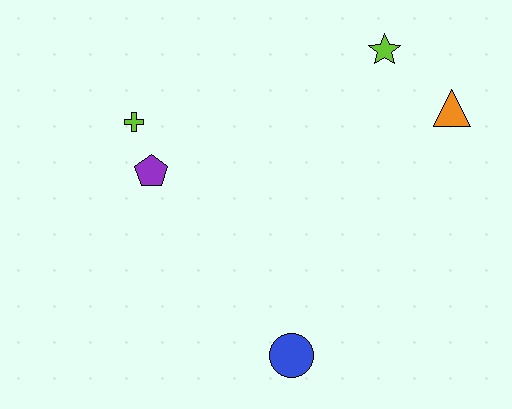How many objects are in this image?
There are 5 objects.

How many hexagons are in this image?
There are no hexagons.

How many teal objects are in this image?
There are no teal objects.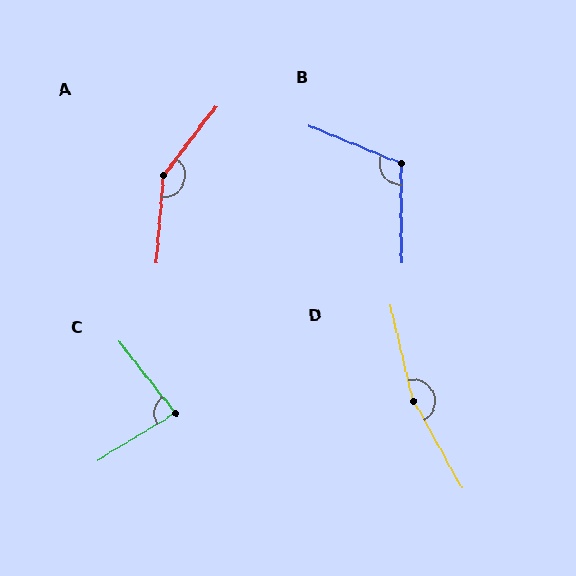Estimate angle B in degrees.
Approximately 113 degrees.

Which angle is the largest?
D, at approximately 164 degrees.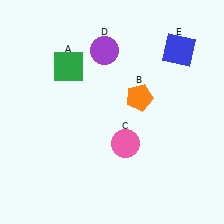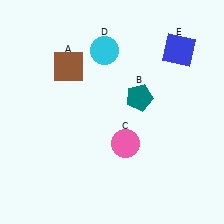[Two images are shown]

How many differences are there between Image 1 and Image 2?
There are 3 differences between the two images.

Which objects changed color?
A changed from green to brown. B changed from orange to teal. D changed from purple to cyan.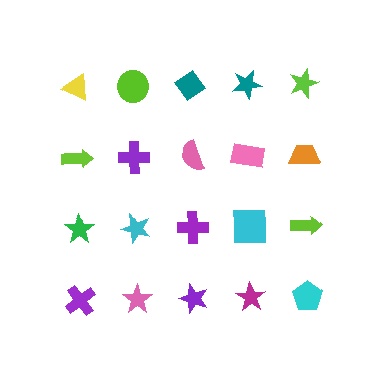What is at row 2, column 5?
An orange trapezoid.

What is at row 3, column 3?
A purple cross.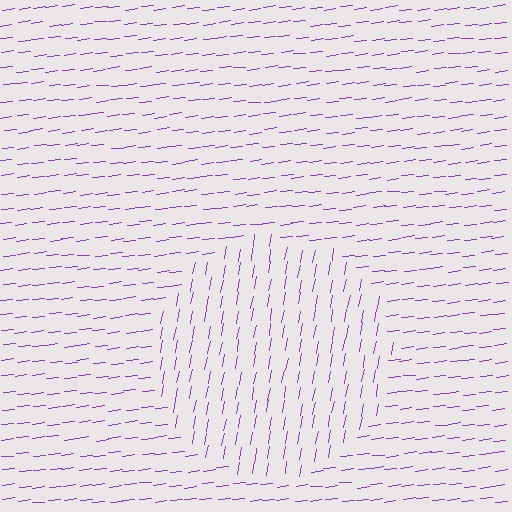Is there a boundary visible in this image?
Yes, there is a texture boundary formed by a change in line orientation.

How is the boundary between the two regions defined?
The boundary is defined purely by a change in line orientation (approximately 73 degrees difference). All lines are the same color and thickness.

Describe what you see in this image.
The image is filled with small purple line segments. A circle region in the image has lines oriented differently from the surrounding lines, creating a visible texture boundary.